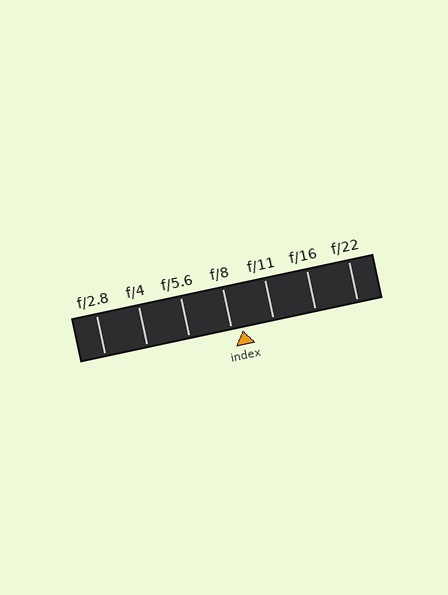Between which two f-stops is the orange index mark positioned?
The index mark is between f/8 and f/11.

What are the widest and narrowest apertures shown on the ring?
The widest aperture shown is f/2.8 and the narrowest is f/22.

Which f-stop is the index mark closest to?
The index mark is closest to f/8.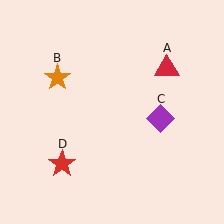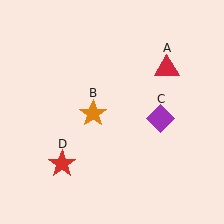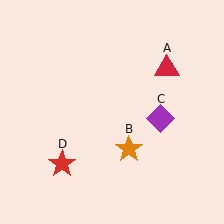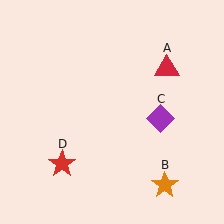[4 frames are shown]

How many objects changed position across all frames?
1 object changed position: orange star (object B).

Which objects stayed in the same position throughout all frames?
Red triangle (object A) and purple diamond (object C) and red star (object D) remained stationary.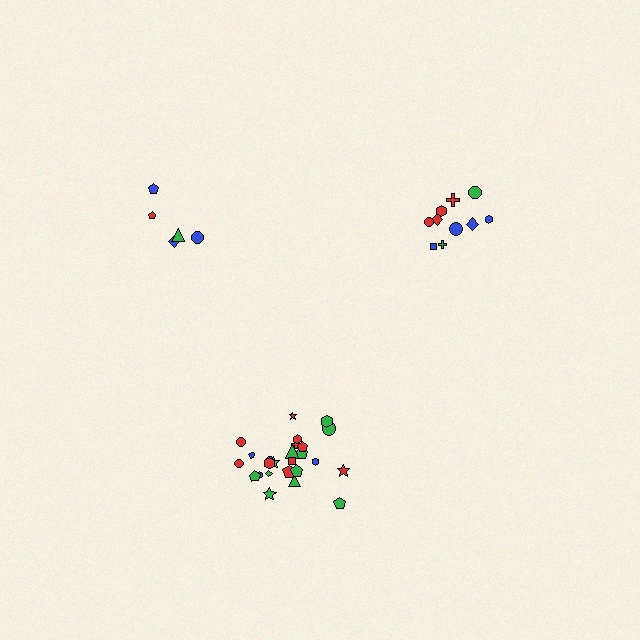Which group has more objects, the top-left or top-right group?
The top-right group.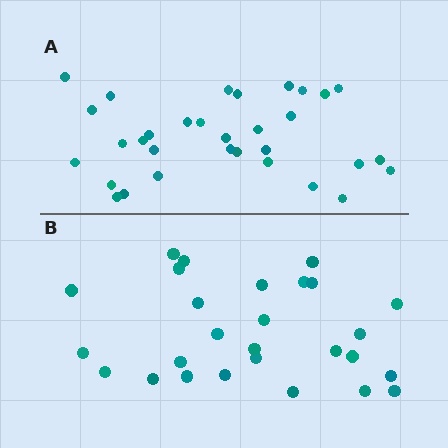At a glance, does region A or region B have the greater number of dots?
Region A (the top region) has more dots.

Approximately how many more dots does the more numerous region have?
Region A has about 5 more dots than region B.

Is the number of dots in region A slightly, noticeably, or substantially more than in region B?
Region A has only slightly more — the two regions are fairly close. The ratio is roughly 1.2 to 1.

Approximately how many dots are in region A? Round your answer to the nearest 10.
About 30 dots. (The exact count is 32, which rounds to 30.)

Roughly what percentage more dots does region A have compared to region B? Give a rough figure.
About 20% more.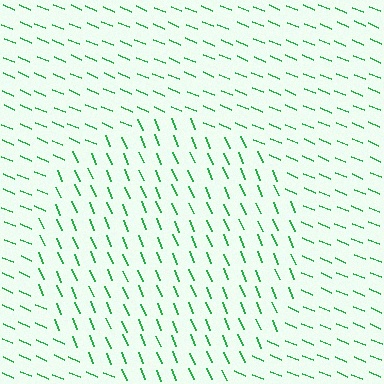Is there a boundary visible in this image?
Yes, there is a texture boundary formed by a change in line orientation.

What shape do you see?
I see a circle.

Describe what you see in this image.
The image is filled with small green line segments. A circle region in the image has lines oriented differently from the surrounding lines, creating a visible texture boundary.